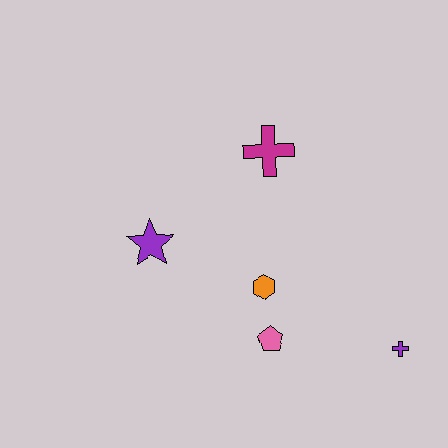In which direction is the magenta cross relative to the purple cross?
The magenta cross is above the purple cross.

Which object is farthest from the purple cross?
The purple star is farthest from the purple cross.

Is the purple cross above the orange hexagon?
No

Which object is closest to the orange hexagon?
The pink pentagon is closest to the orange hexagon.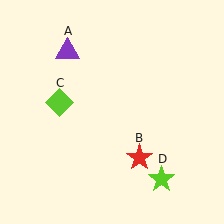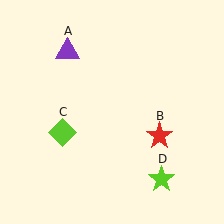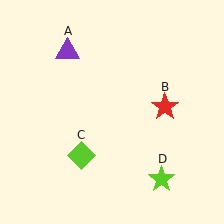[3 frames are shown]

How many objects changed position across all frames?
2 objects changed position: red star (object B), lime diamond (object C).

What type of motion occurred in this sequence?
The red star (object B), lime diamond (object C) rotated counterclockwise around the center of the scene.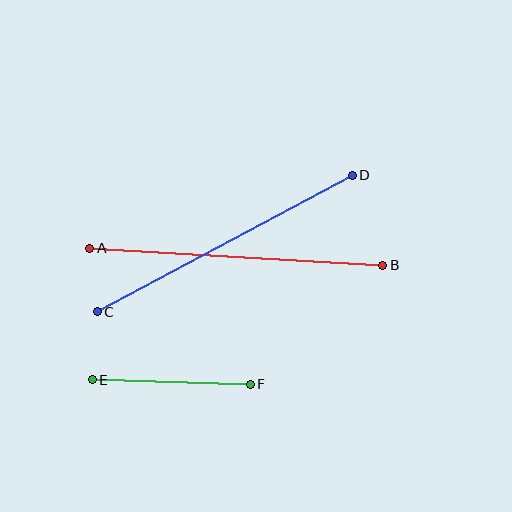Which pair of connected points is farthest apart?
Points A and B are farthest apart.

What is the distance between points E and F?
The distance is approximately 158 pixels.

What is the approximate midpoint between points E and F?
The midpoint is at approximately (171, 382) pixels.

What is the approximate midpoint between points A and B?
The midpoint is at approximately (236, 257) pixels.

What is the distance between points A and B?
The distance is approximately 294 pixels.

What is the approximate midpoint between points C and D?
The midpoint is at approximately (225, 244) pixels.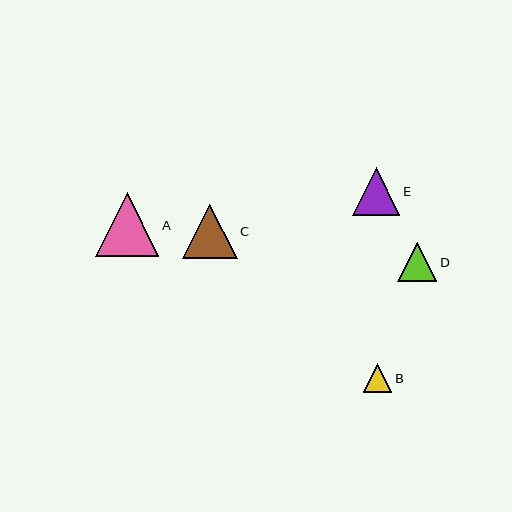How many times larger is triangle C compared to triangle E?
Triangle C is approximately 1.2 times the size of triangle E.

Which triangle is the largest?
Triangle A is the largest with a size of approximately 64 pixels.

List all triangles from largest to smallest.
From largest to smallest: A, C, E, D, B.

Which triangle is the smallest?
Triangle B is the smallest with a size of approximately 29 pixels.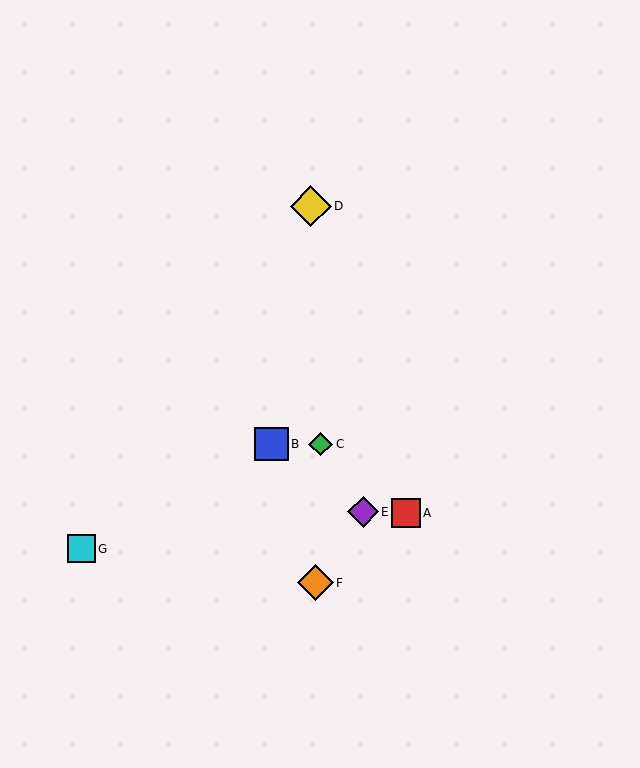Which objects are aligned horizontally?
Objects B, C are aligned horizontally.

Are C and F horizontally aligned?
No, C is at y≈444 and F is at y≈583.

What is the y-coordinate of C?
Object C is at y≈444.